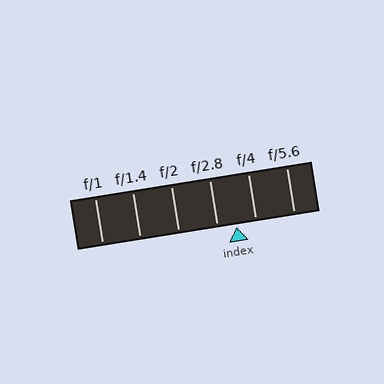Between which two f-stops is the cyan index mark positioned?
The index mark is between f/2.8 and f/4.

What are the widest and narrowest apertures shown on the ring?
The widest aperture shown is f/1 and the narrowest is f/5.6.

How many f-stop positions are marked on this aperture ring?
There are 6 f-stop positions marked.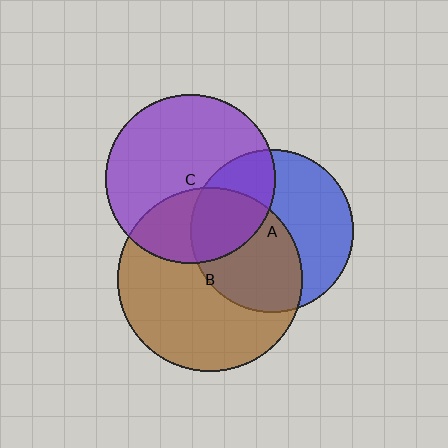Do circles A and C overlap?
Yes.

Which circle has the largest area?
Circle B (brown).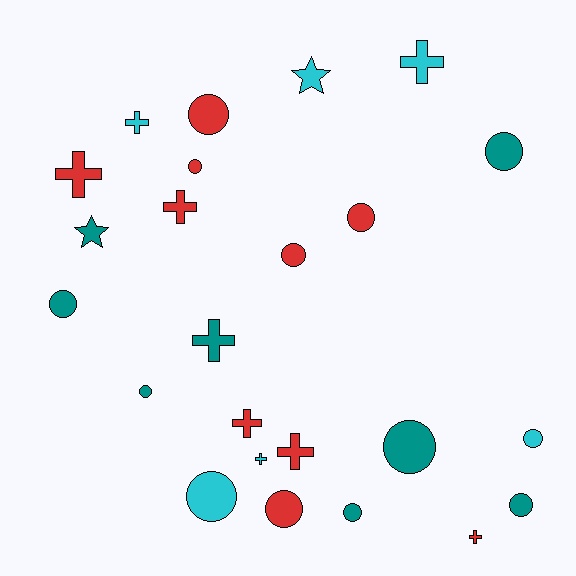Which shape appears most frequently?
Circle, with 13 objects.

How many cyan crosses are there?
There are 3 cyan crosses.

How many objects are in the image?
There are 24 objects.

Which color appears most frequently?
Red, with 10 objects.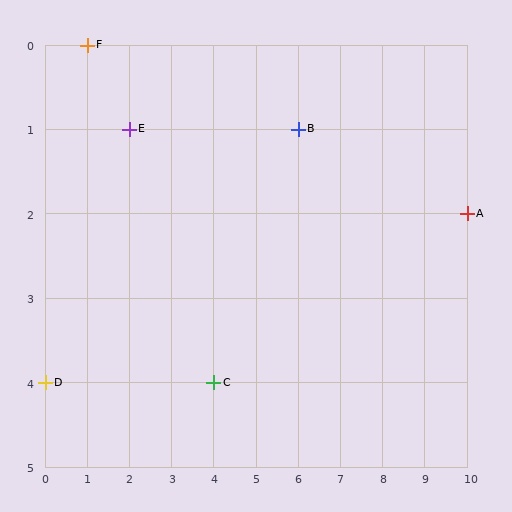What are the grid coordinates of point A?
Point A is at grid coordinates (10, 2).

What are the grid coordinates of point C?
Point C is at grid coordinates (4, 4).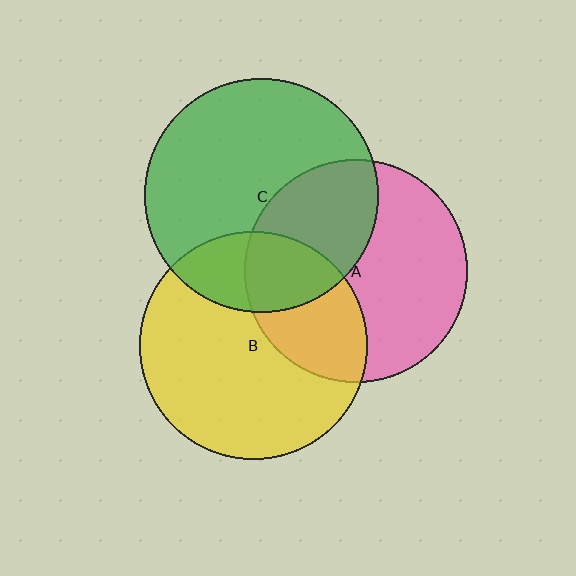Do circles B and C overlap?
Yes.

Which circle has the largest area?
Circle C (green).